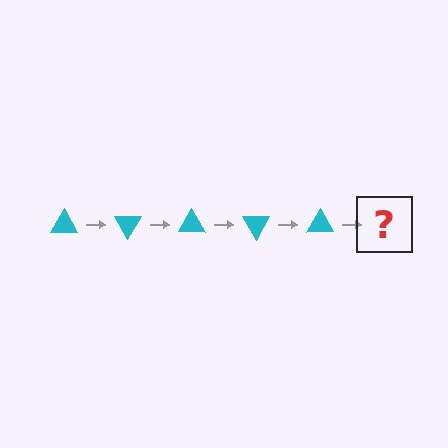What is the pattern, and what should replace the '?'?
The pattern is that the triangle rotates 60 degrees each step. The '?' should be a cyan triangle rotated 300 degrees.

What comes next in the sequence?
The next element should be a cyan triangle rotated 300 degrees.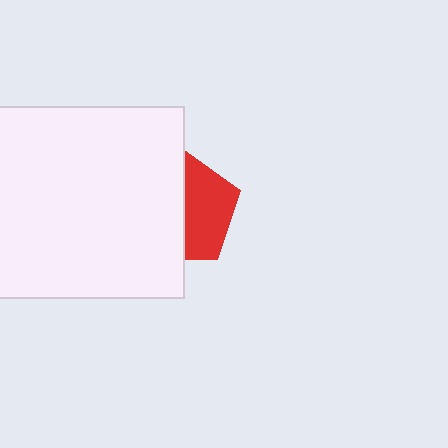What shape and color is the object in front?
The object in front is a white square.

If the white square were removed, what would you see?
You would see the complete red pentagon.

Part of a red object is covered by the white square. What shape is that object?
It is a pentagon.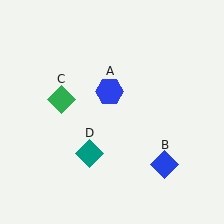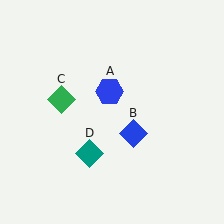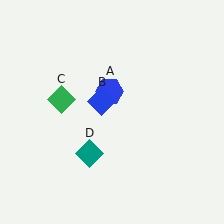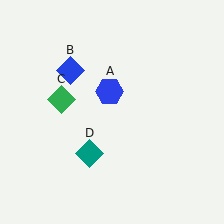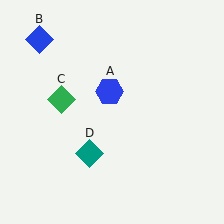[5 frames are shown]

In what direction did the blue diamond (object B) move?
The blue diamond (object B) moved up and to the left.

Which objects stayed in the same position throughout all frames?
Blue hexagon (object A) and green diamond (object C) and teal diamond (object D) remained stationary.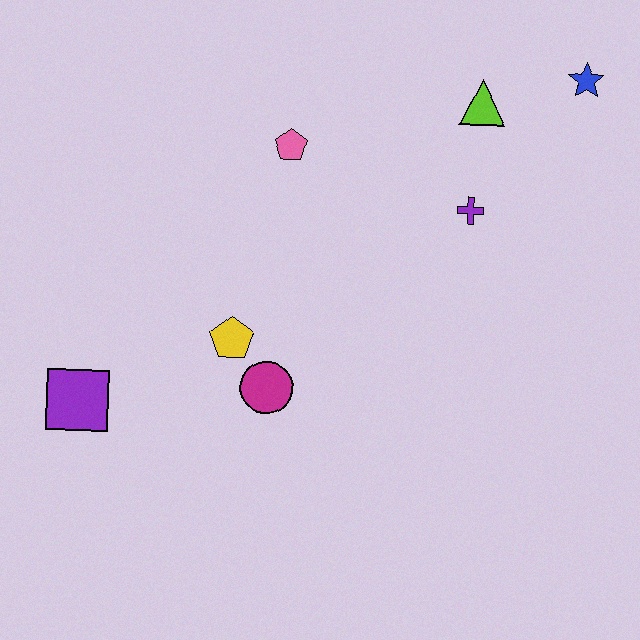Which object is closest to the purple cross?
The lime triangle is closest to the purple cross.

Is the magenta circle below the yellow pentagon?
Yes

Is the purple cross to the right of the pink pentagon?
Yes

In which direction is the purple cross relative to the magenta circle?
The purple cross is to the right of the magenta circle.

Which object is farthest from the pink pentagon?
The purple square is farthest from the pink pentagon.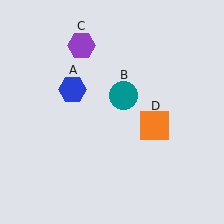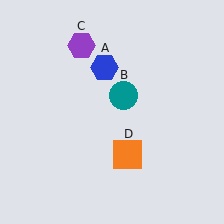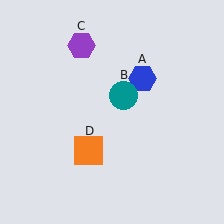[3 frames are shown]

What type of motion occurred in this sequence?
The blue hexagon (object A), orange square (object D) rotated clockwise around the center of the scene.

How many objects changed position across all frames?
2 objects changed position: blue hexagon (object A), orange square (object D).